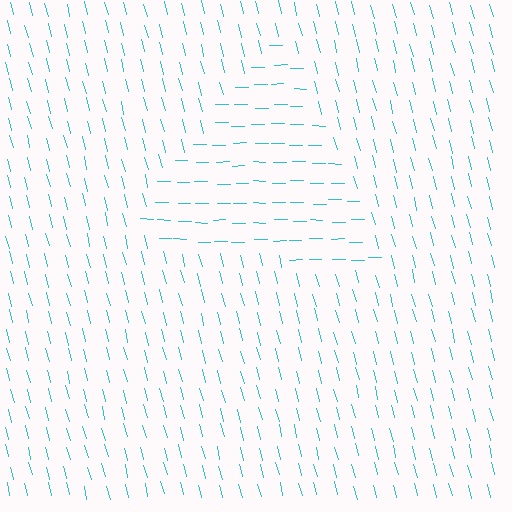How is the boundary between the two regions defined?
The boundary is defined purely by a change in line orientation (approximately 75 degrees difference). All lines are the same color and thickness.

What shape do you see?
I see a triangle.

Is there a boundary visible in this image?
Yes, there is a texture boundary formed by a change in line orientation.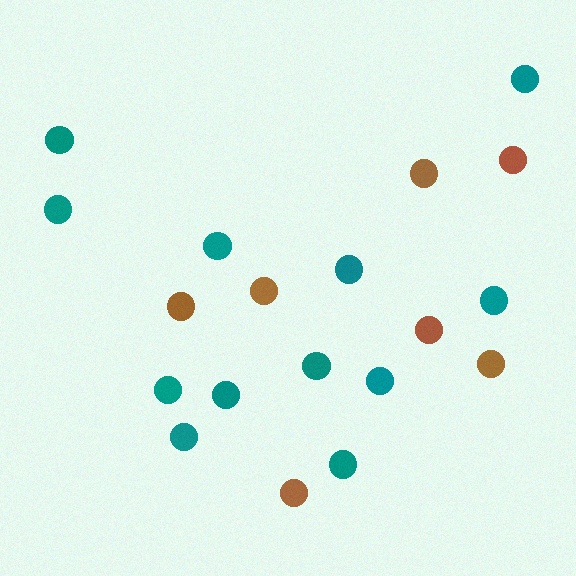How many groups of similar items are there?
There are 2 groups: one group of brown circles (7) and one group of teal circles (12).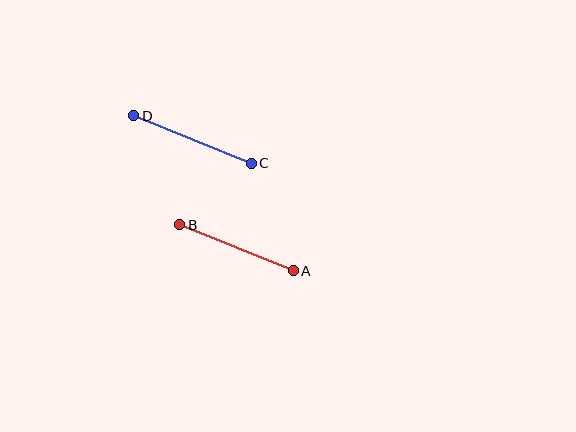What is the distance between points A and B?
The distance is approximately 122 pixels.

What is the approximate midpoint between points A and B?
The midpoint is at approximately (236, 248) pixels.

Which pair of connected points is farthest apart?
Points C and D are farthest apart.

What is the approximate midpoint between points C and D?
The midpoint is at approximately (193, 140) pixels.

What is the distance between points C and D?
The distance is approximately 127 pixels.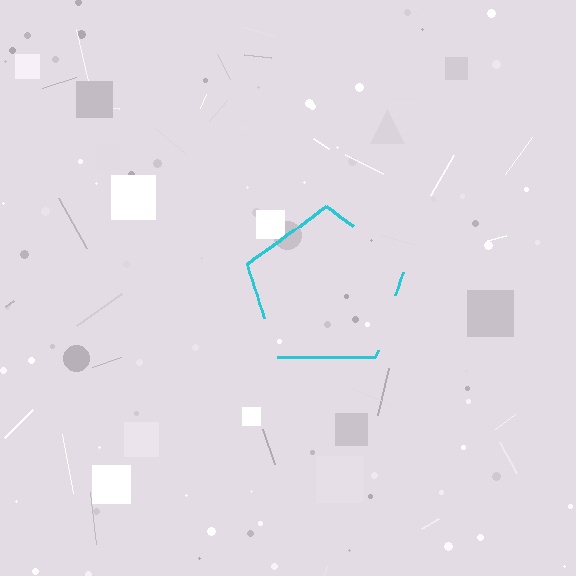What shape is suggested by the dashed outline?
The dashed outline suggests a pentagon.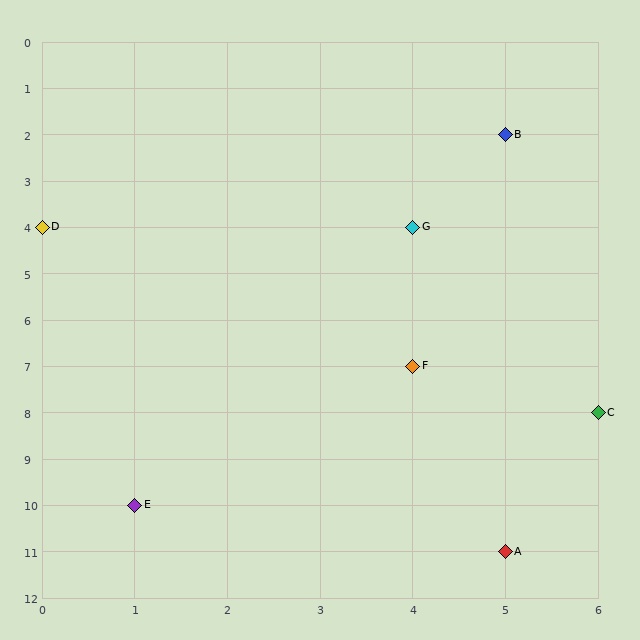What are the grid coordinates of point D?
Point D is at grid coordinates (0, 4).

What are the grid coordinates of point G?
Point G is at grid coordinates (4, 4).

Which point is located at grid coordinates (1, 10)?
Point E is at (1, 10).